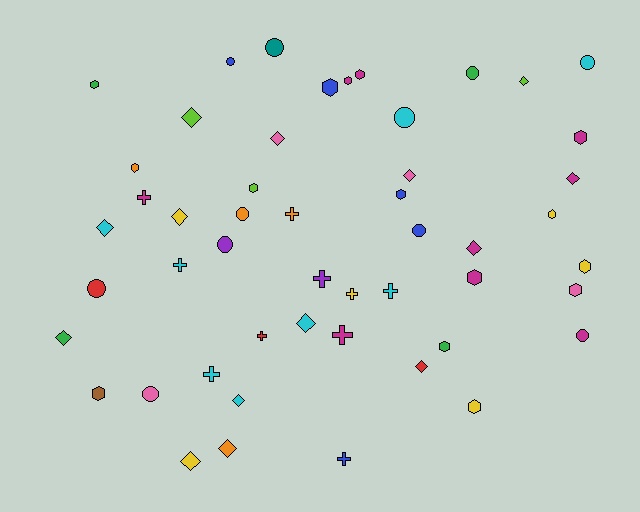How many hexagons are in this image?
There are 15 hexagons.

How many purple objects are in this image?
There are 2 purple objects.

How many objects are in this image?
There are 50 objects.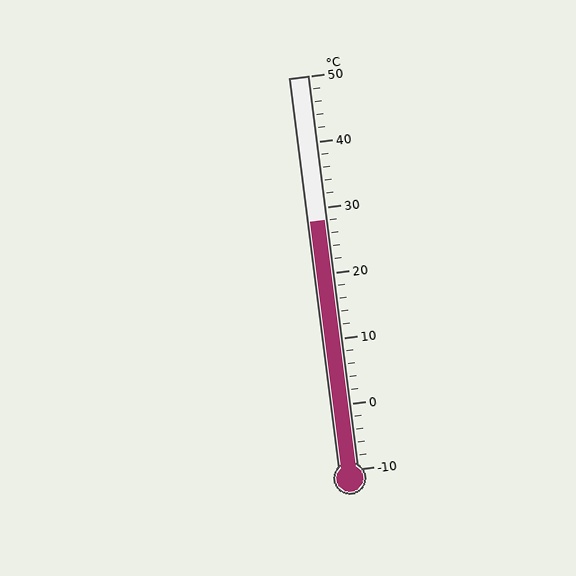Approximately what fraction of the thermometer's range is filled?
The thermometer is filled to approximately 65% of its range.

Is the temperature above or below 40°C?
The temperature is below 40°C.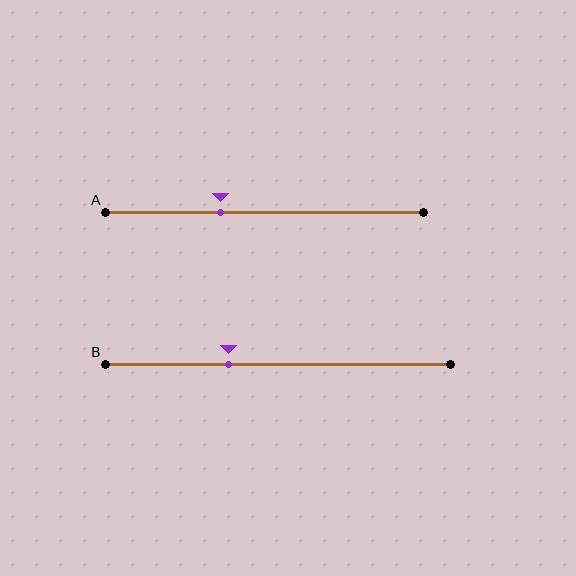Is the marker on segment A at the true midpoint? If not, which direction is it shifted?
No, the marker on segment A is shifted to the left by about 14% of the segment length.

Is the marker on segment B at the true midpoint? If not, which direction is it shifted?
No, the marker on segment B is shifted to the left by about 14% of the segment length.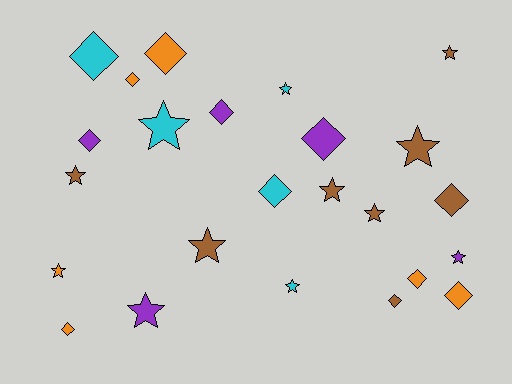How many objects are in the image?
There are 24 objects.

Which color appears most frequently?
Brown, with 8 objects.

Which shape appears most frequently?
Star, with 12 objects.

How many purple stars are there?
There are 2 purple stars.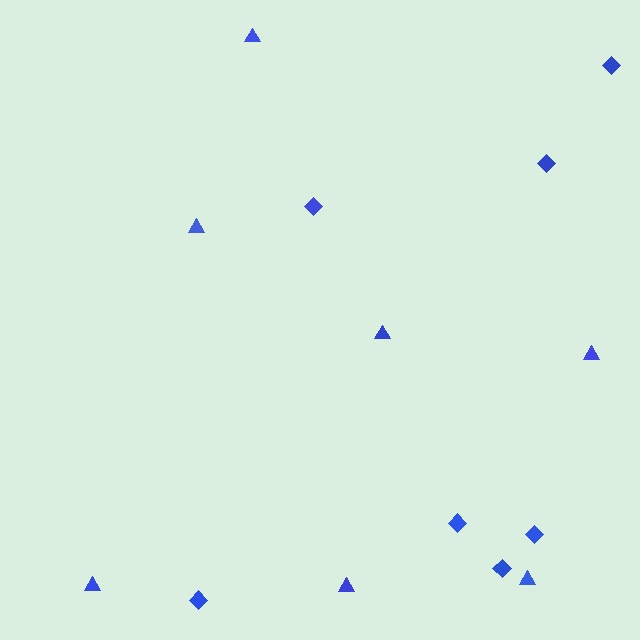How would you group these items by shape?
There are 2 groups: one group of diamonds (7) and one group of triangles (7).